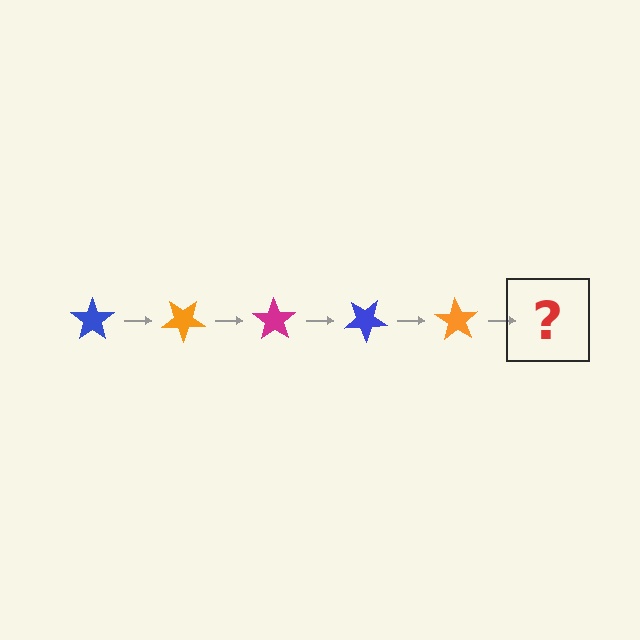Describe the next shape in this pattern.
It should be a magenta star, rotated 175 degrees from the start.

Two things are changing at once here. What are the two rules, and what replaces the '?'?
The two rules are that it rotates 35 degrees each step and the color cycles through blue, orange, and magenta. The '?' should be a magenta star, rotated 175 degrees from the start.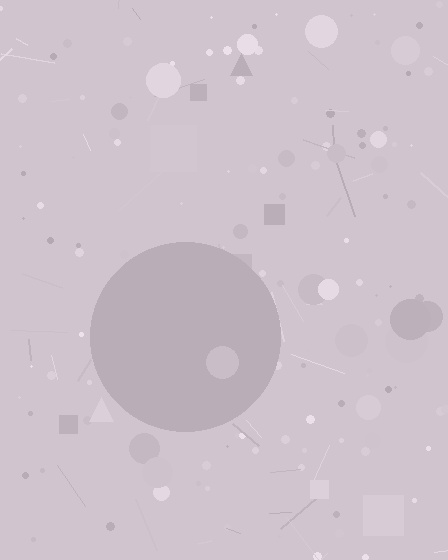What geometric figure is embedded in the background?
A circle is embedded in the background.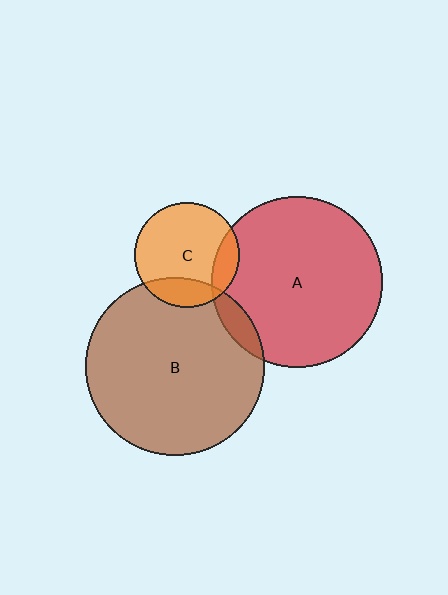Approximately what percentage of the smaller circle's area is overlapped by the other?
Approximately 15%.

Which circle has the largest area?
Circle B (brown).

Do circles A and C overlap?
Yes.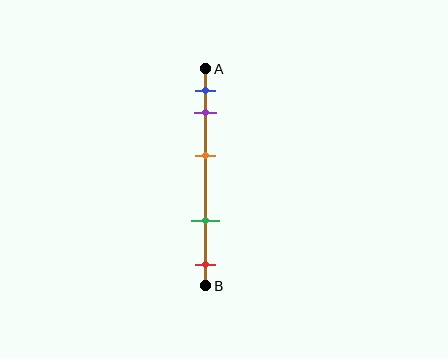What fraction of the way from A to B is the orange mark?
The orange mark is approximately 40% (0.4) of the way from A to B.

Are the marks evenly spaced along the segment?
No, the marks are not evenly spaced.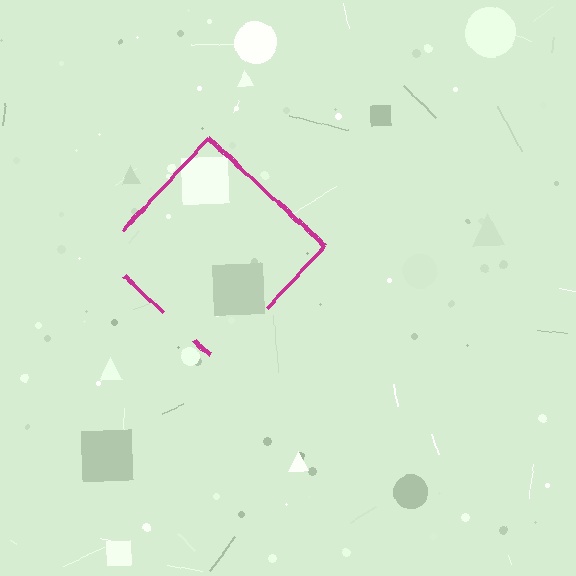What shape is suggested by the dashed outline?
The dashed outline suggests a diamond.